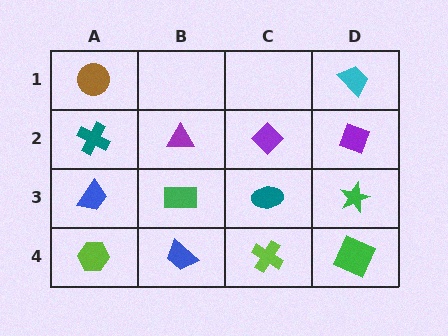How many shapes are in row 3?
4 shapes.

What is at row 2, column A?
A teal cross.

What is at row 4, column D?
A green square.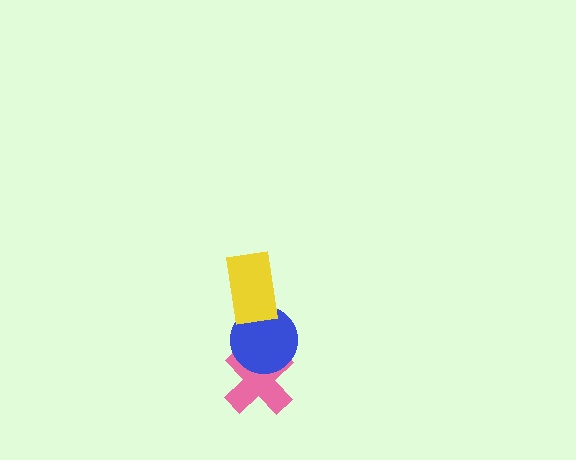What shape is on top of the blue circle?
The yellow rectangle is on top of the blue circle.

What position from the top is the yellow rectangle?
The yellow rectangle is 1st from the top.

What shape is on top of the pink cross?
The blue circle is on top of the pink cross.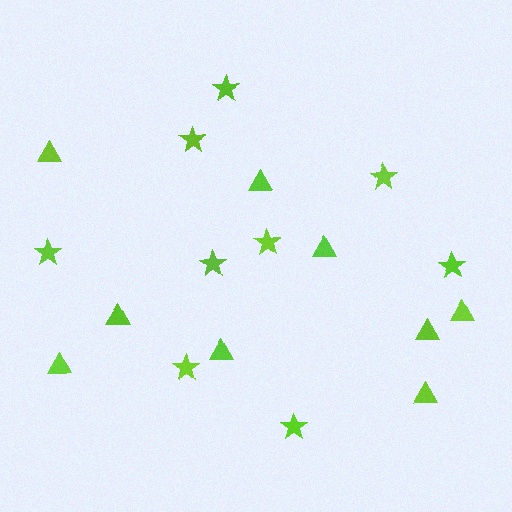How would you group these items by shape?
There are 2 groups: one group of stars (9) and one group of triangles (9).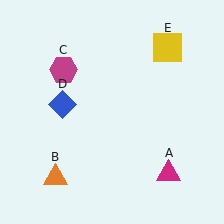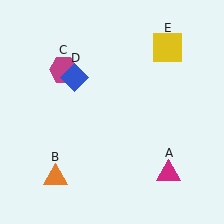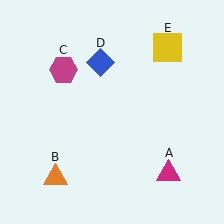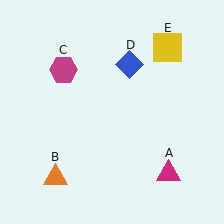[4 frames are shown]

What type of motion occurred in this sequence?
The blue diamond (object D) rotated clockwise around the center of the scene.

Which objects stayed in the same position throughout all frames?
Magenta triangle (object A) and orange triangle (object B) and magenta hexagon (object C) and yellow square (object E) remained stationary.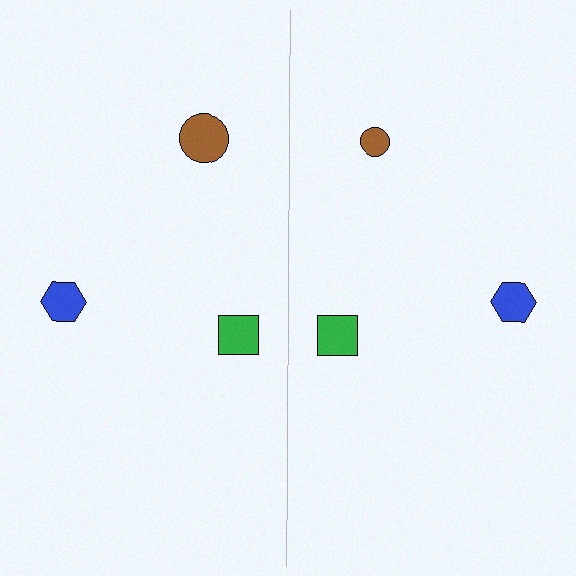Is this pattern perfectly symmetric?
No, the pattern is not perfectly symmetric. The brown circle on the right side has a different size than its mirror counterpart.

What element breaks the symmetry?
The brown circle on the right side has a different size than its mirror counterpart.